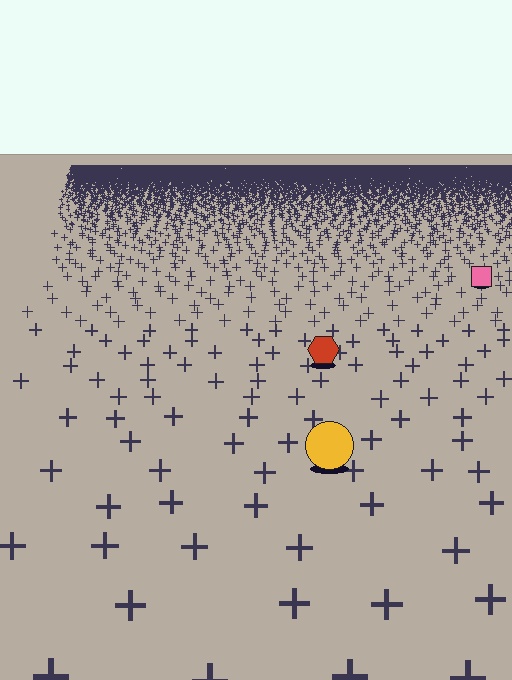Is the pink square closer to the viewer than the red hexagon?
No. The red hexagon is closer — you can tell from the texture gradient: the ground texture is coarser near it.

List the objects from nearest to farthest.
From nearest to farthest: the yellow circle, the red hexagon, the pink square.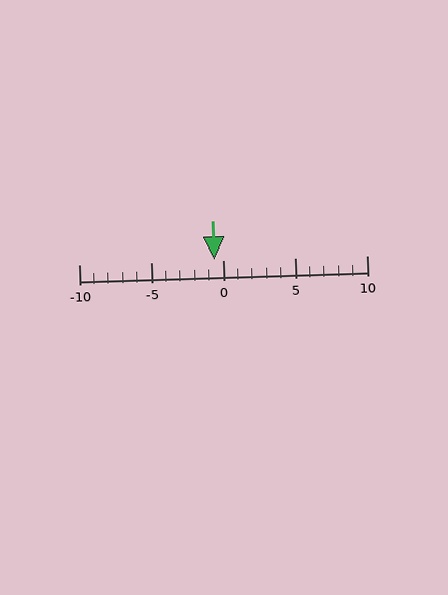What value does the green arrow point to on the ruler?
The green arrow points to approximately -1.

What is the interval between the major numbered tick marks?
The major tick marks are spaced 5 units apart.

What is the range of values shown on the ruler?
The ruler shows values from -10 to 10.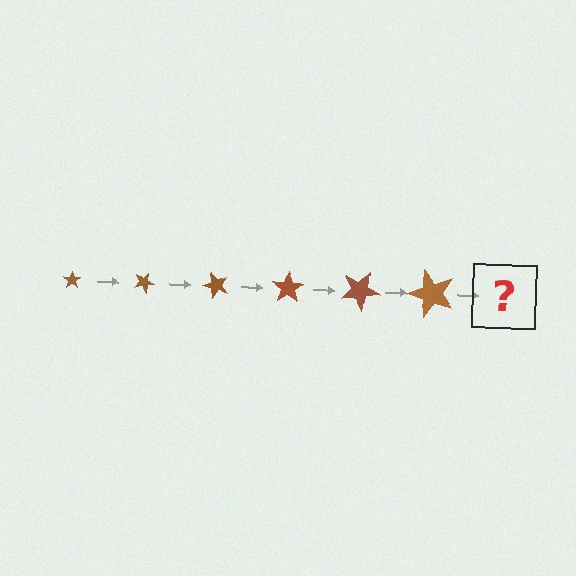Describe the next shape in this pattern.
It should be a star, larger than the previous one and rotated 150 degrees from the start.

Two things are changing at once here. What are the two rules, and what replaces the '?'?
The two rules are that the star grows larger each step and it rotates 25 degrees each step. The '?' should be a star, larger than the previous one and rotated 150 degrees from the start.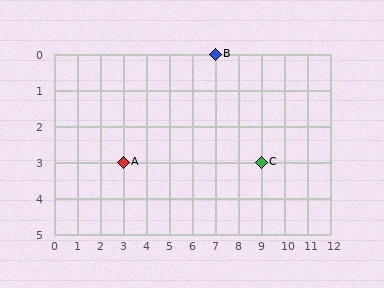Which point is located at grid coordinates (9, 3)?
Point C is at (9, 3).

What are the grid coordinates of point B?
Point B is at grid coordinates (7, 0).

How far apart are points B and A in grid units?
Points B and A are 4 columns and 3 rows apart (about 5.0 grid units diagonally).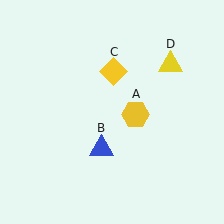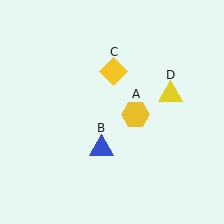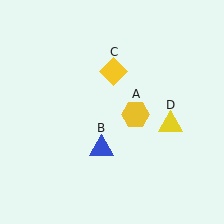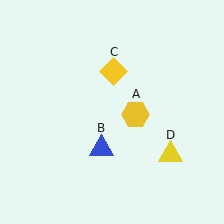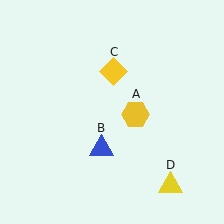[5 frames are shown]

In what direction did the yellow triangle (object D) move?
The yellow triangle (object D) moved down.